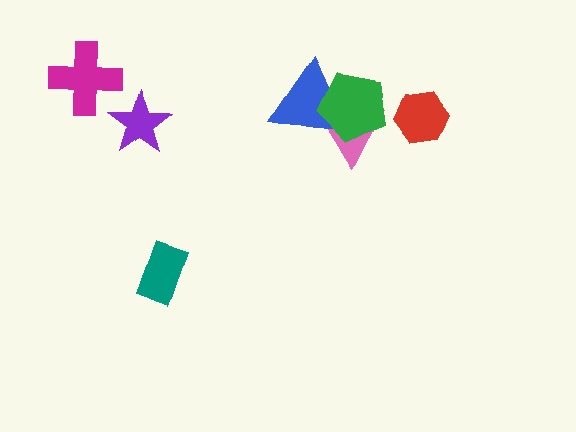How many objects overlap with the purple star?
0 objects overlap with the purple star.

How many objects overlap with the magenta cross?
0 objects overlap with the magenta cross.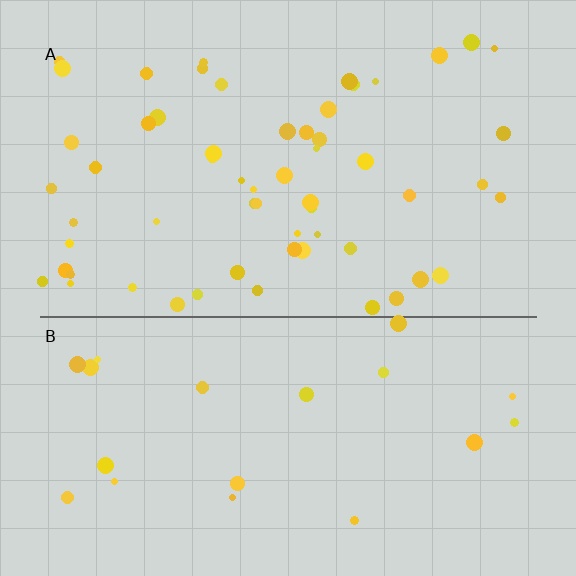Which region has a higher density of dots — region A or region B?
A (the top).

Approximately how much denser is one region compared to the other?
Approximately 2.8× — region A over region B.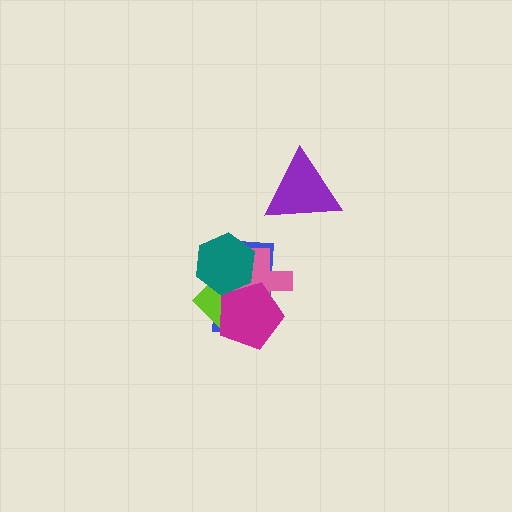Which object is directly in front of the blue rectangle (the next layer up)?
The lime diamond is directly in front of the blue rectangle.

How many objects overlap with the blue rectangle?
4 objects overlap with the blue rectangle.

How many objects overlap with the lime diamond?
4 objects overlap with the lime diamond.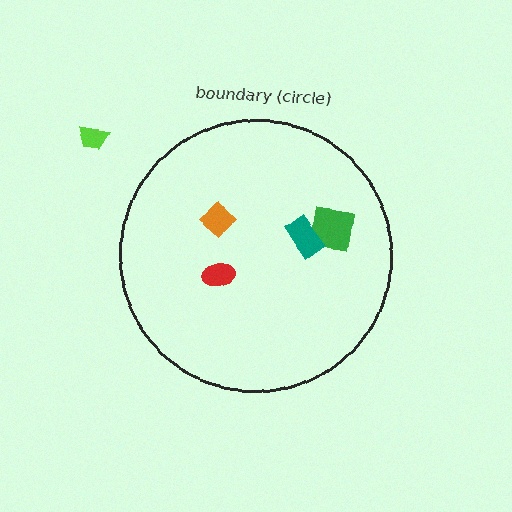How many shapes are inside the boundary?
4 inside, 1 outside.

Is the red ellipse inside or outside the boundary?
Inside.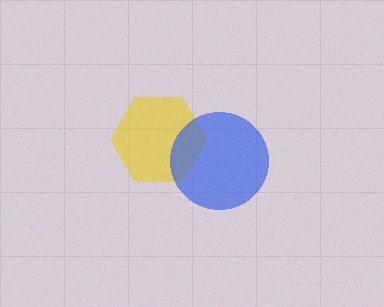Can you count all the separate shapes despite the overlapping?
Yes, there are 2 separate shapes.